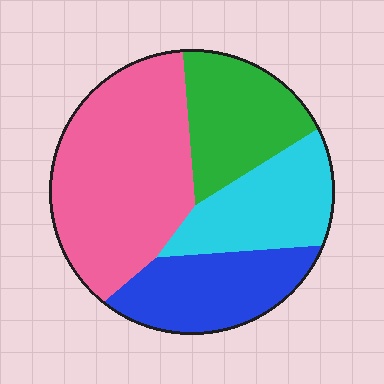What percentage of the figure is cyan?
Cyan covers roughly 20% of the figure.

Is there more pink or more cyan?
Pink.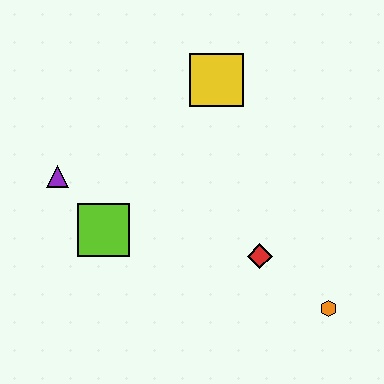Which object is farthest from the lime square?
The orange hexagon is farthest from the lime square.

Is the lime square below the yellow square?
Yes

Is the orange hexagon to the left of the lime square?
No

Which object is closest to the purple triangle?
The lime square is closest to the purple triangle.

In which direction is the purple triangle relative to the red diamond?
The purple triangle is to the left of the red diamond.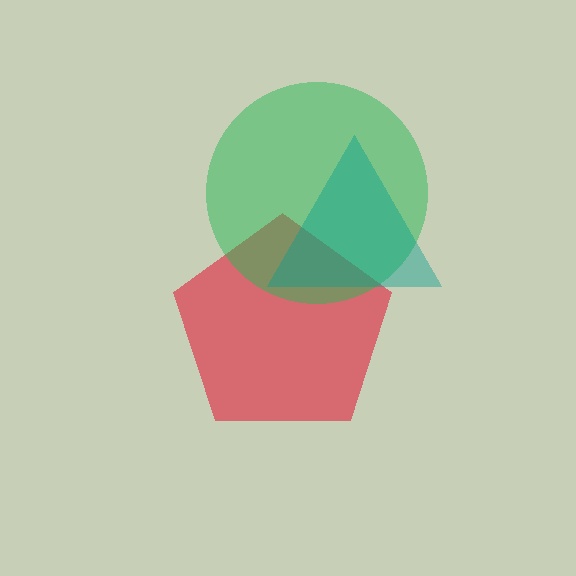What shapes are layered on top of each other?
The layered shapes are: a red pentagon, a green circle, a teal triangle.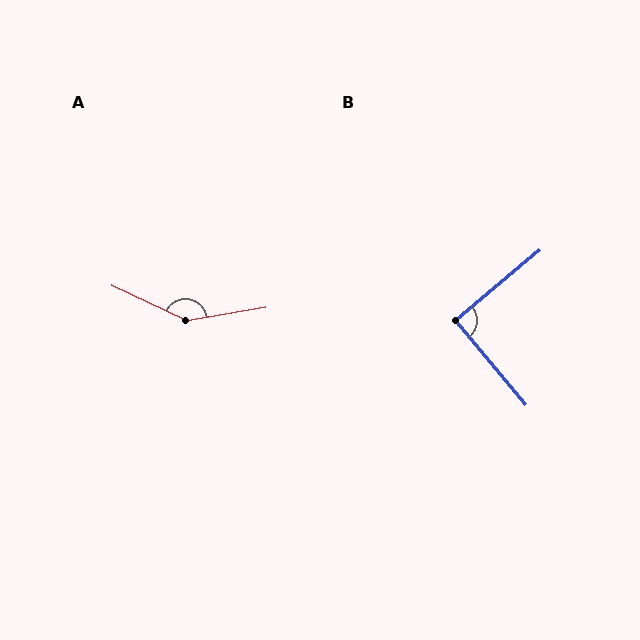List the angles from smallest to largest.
B (90°), A (145°).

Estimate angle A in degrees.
Approximately 145 degrees.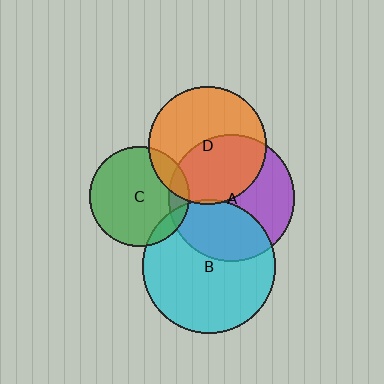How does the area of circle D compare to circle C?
Approximately 1.4 times.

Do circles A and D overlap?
Yes.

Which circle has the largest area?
Circle B (cyan).